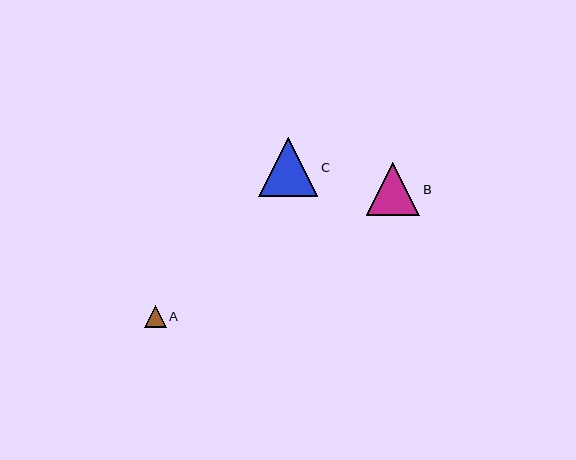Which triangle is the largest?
Triangle C is the largest with a size of approximately 59 pixels.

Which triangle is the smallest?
Triangle A is the smallest with a size of approximately 22 pixels.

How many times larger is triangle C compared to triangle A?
Triangle C is approximately 2.6 times the size of triangle A.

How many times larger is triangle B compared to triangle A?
Triangle B is approximately 2.4 times the size of triangle A.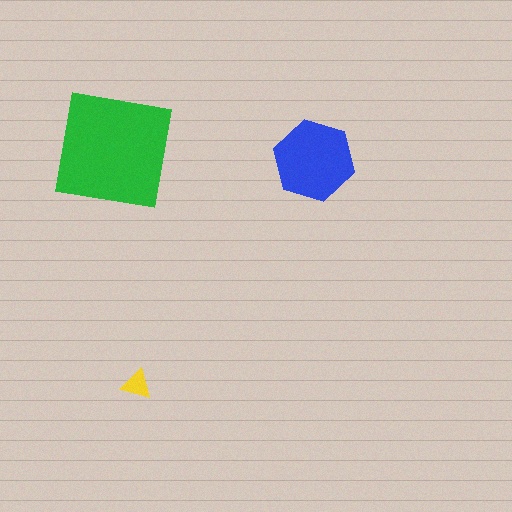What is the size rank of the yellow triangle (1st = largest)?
3rd.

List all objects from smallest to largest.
The yellow triangle, the blue hexagon, the green square.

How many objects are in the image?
There are 3 objects in the image.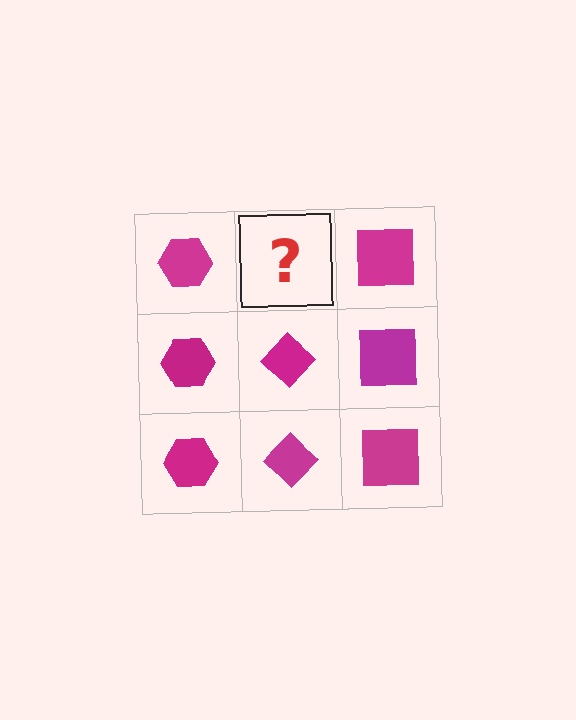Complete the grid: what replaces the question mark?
The question mark should be replaced with a magenta diamond.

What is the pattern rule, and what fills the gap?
The rule is that each column has a consistent shape. The gap should be filled with a magenta diamond.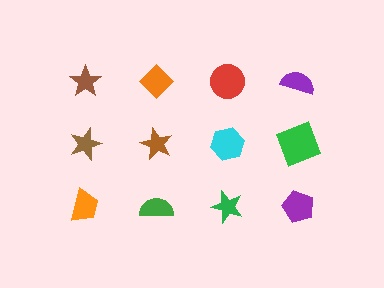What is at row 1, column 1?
A brown star.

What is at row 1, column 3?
A red circle.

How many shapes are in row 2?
4 shapes.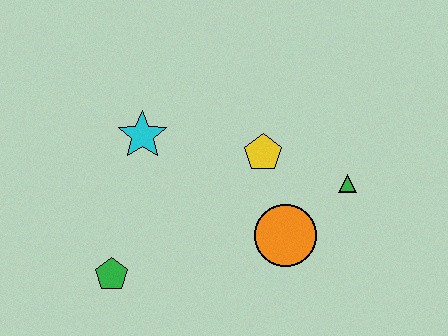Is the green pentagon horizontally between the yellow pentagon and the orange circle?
No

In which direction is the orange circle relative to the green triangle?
The orange circle is to the left of the green triangle.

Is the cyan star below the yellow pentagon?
No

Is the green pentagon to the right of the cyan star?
No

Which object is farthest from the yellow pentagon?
The green pentagon is farthest from the yellow pentagon.